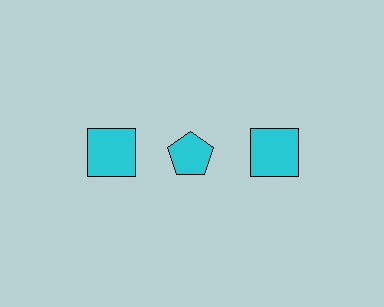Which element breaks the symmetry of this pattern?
The cyan pentagon in the top row, second from left column breaks the symmetry. All other shapes are cyan squares.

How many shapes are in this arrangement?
There are 3 shapes arranged in a grid pattern.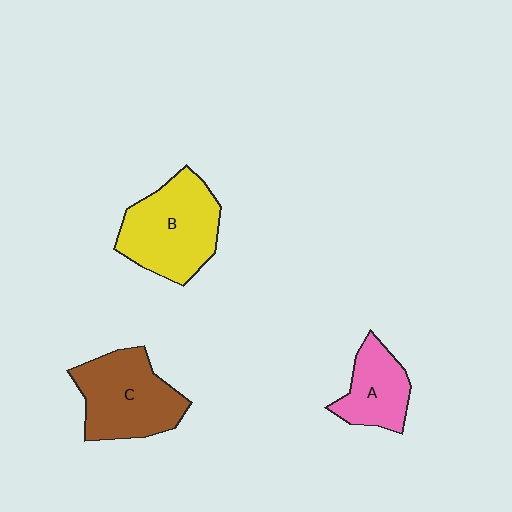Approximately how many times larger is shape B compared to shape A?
Approximately 1.7 times.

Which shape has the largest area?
Shape B (yellow).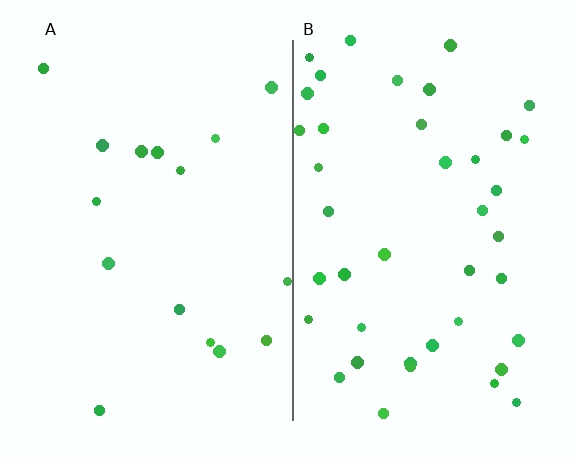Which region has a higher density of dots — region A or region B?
B (the right).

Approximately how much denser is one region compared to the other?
Approximately 2.6× — region B over region A.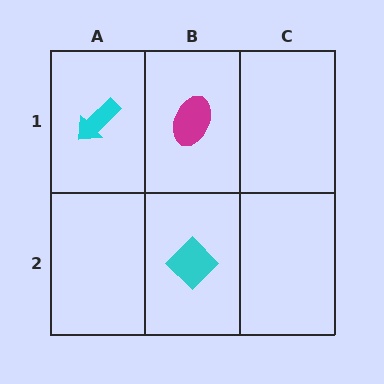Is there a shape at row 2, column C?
No, that cell is empty.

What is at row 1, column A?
A cyan arrow.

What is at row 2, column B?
A cyan diamond.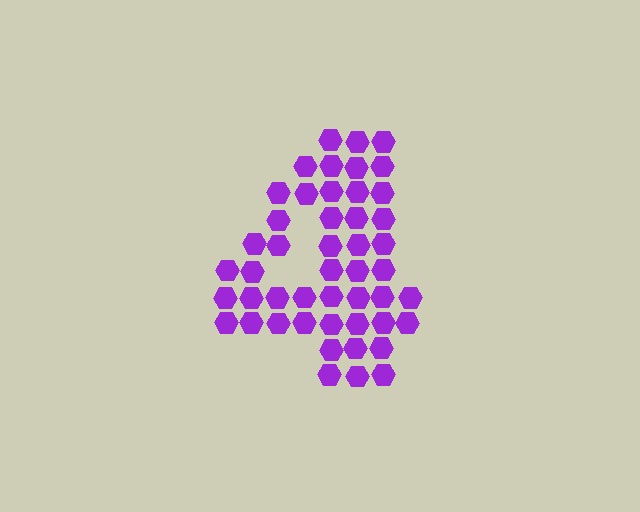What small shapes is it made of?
It is made of small hexagons.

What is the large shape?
The large shape is the digit 4.